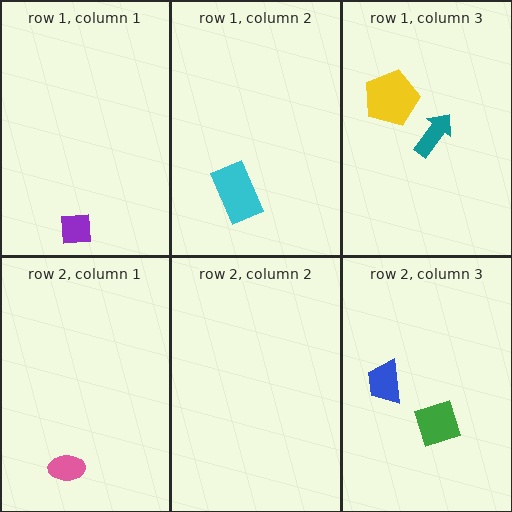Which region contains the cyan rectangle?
The row 1, column 2 region.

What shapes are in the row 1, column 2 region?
The cyan rectangle.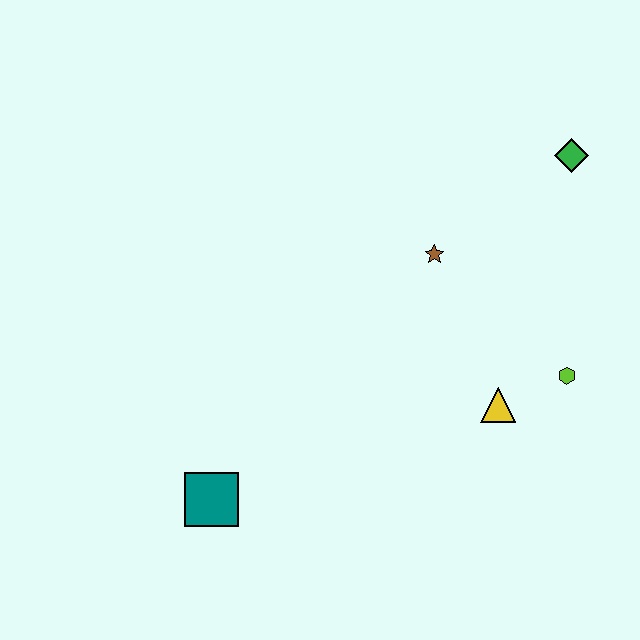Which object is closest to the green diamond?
The brown star is closest to the green diamond.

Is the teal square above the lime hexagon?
No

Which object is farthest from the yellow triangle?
The teal square is farthest from the yellow triangle.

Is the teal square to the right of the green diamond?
No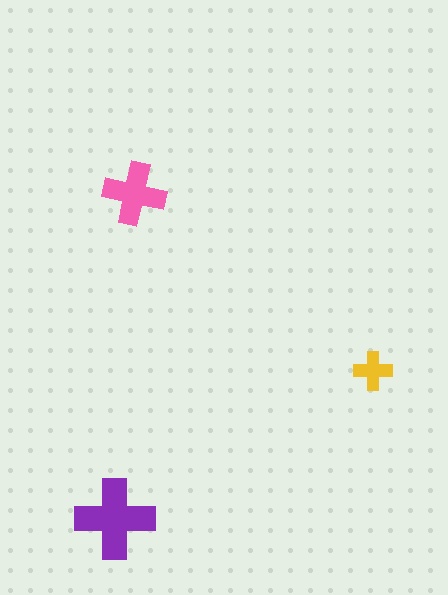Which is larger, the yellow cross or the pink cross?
The pink one.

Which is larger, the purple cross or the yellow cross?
The purple one.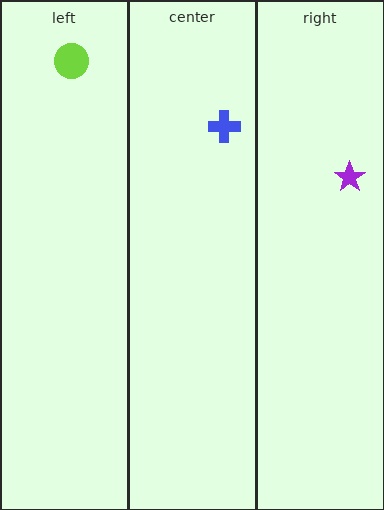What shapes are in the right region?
The purple star.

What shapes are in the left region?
The lime circle.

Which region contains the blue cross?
The center region.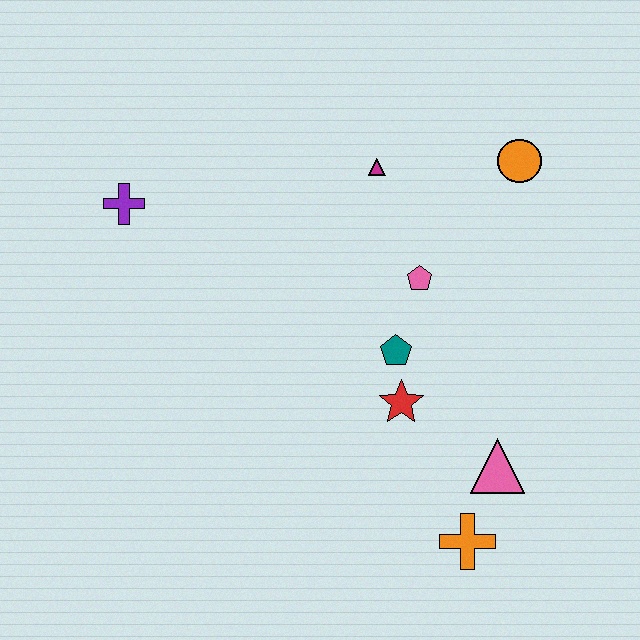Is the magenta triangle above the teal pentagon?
Yes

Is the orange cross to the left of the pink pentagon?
No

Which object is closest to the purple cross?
The magenta triangle is closest to the purple cross.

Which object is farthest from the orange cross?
The purple cross is farthest from the orange cross.